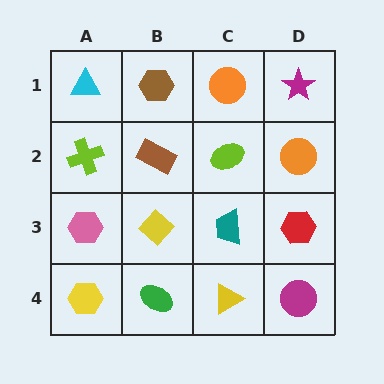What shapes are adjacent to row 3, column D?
An orange circle (row 2, column D), a magenta circle (row 4, column D), a teal trapezoid (row 3, column C).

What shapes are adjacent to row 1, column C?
A lime ellipse (row 2, column C), a brown hexagon (row 1, column B), a magenta star (row 1, column D).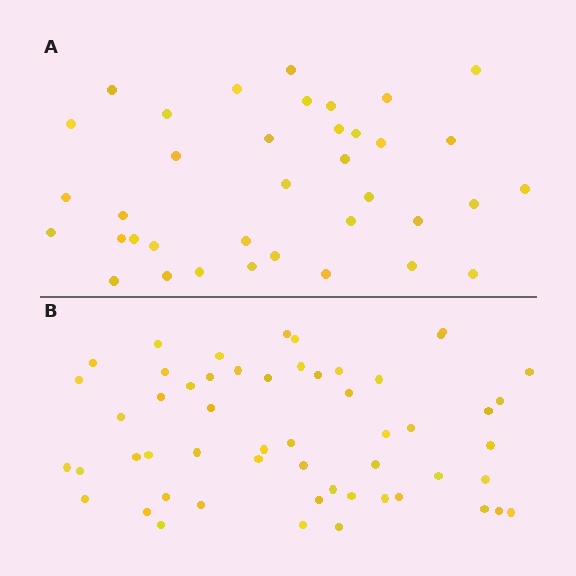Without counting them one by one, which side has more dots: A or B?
Region B (the bottom region) has more dots.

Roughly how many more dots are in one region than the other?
Region B has approximately 15 more dots than region A.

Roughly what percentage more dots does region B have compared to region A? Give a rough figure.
About 45% more.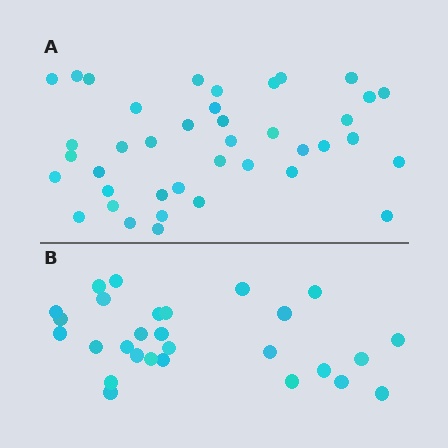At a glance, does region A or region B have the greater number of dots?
Region A (the top region) has more dots.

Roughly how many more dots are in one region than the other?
Region A has roughly 12 or so more dots than region B.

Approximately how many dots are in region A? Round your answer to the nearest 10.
About 40 dots.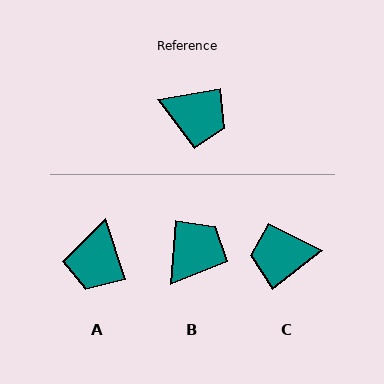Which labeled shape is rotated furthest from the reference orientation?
C, about 153 degrees away.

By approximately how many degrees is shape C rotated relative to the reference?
Approximately 153 degrees clockwise.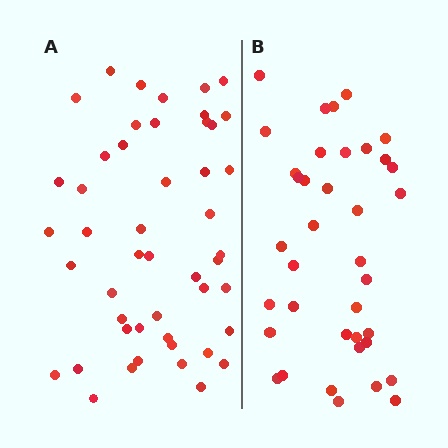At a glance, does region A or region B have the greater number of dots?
Region A (the left region) has more dots.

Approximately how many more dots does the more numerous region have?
Region A has roughly 10 or so more dots than region B.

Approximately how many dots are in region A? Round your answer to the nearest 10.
About 50 dots. (The exact count is 48, which rounds to 50.)